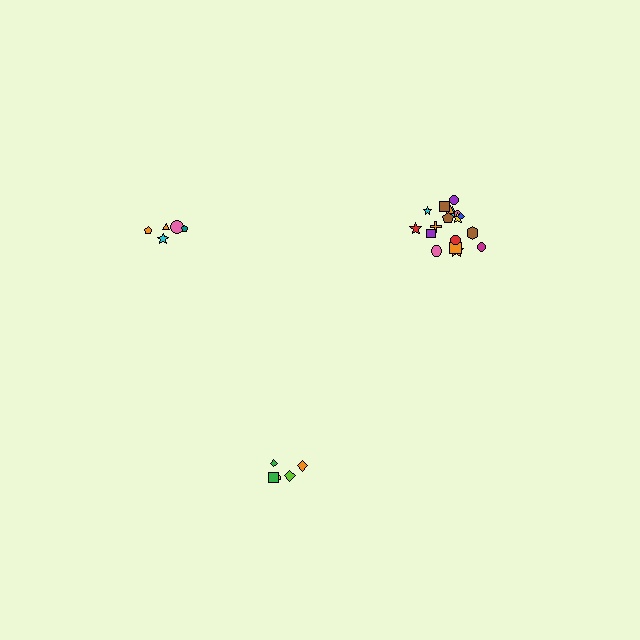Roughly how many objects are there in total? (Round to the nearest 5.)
Roughly 30 objects in total.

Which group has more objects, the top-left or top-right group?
The top-right group.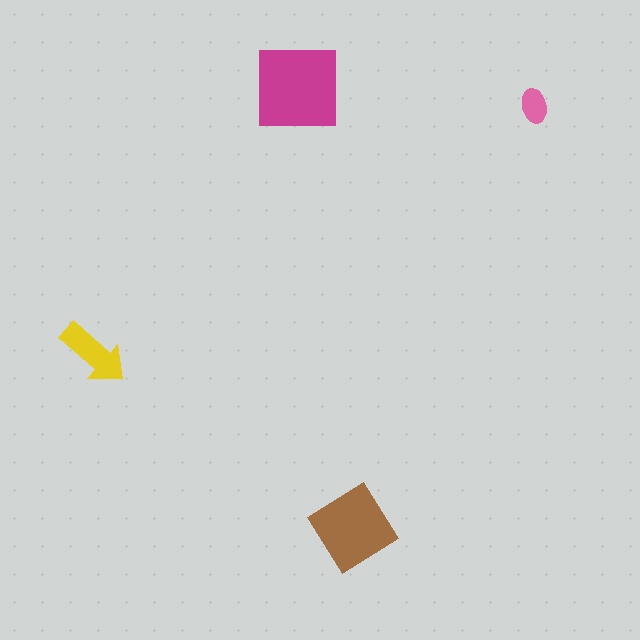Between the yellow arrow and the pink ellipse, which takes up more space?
The yellow arrow.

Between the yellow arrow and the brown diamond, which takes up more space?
The brown diamond.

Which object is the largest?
The magenta square.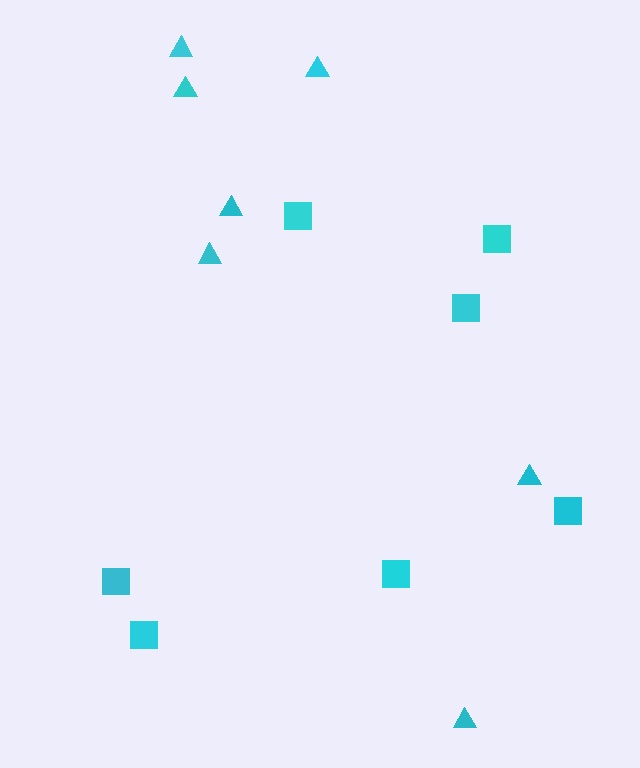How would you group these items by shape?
There are 2 groups: one group of squares (7) and one group of triangles (7).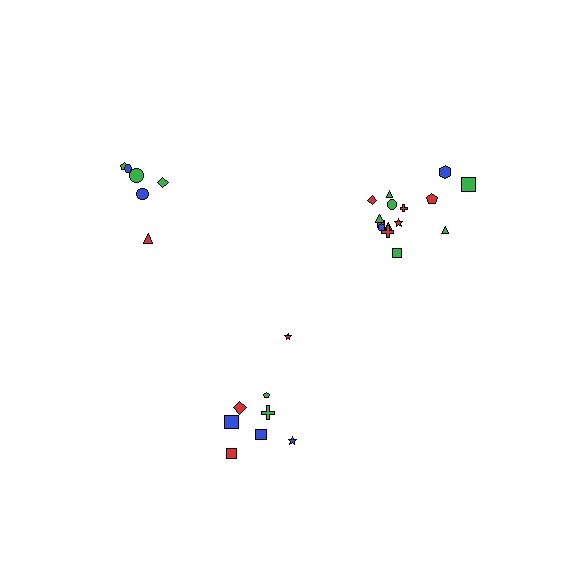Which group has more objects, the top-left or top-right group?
The top-right group.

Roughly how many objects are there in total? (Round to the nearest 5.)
Roughly 30 objects in total.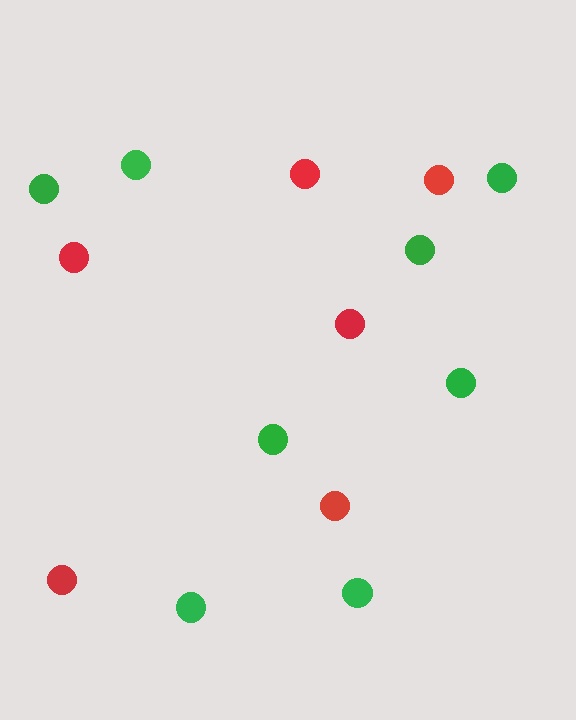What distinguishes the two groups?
There are 2 groups: one group of red circles (6) and one group of green circles (8).